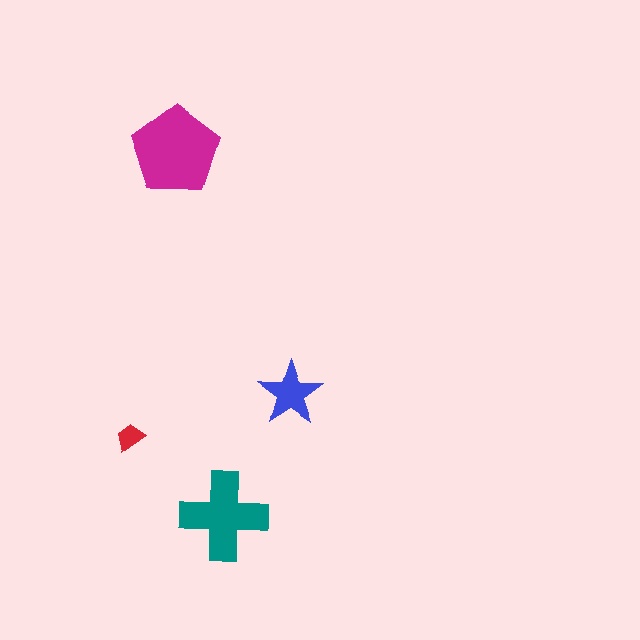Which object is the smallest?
The red trapezoid.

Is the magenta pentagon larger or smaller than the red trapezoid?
Larger.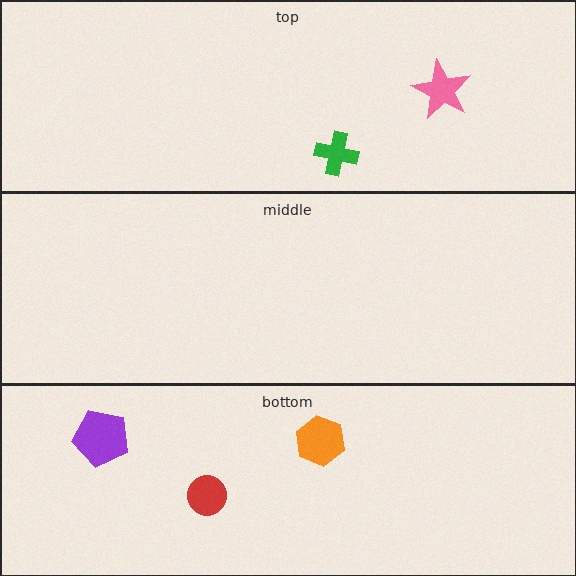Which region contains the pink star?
The top region.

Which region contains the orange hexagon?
The bottom region.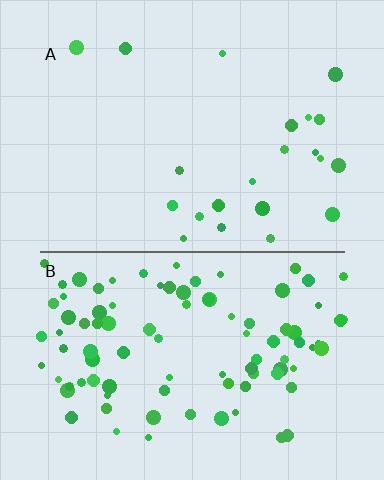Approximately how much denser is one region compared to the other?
Approximately 4.3× — region B over region A.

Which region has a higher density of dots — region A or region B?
B (the bottom).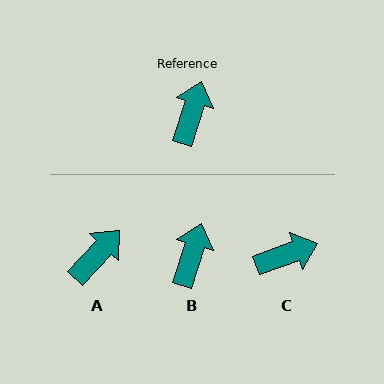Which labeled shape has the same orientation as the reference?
B.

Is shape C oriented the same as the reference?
No, it is off by about 53 degrees.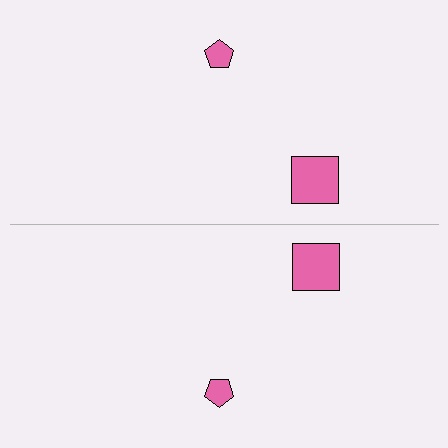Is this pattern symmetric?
Yes, this pattern has bilateral (reflection) symmetry.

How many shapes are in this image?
There are 4 shapes in this image.